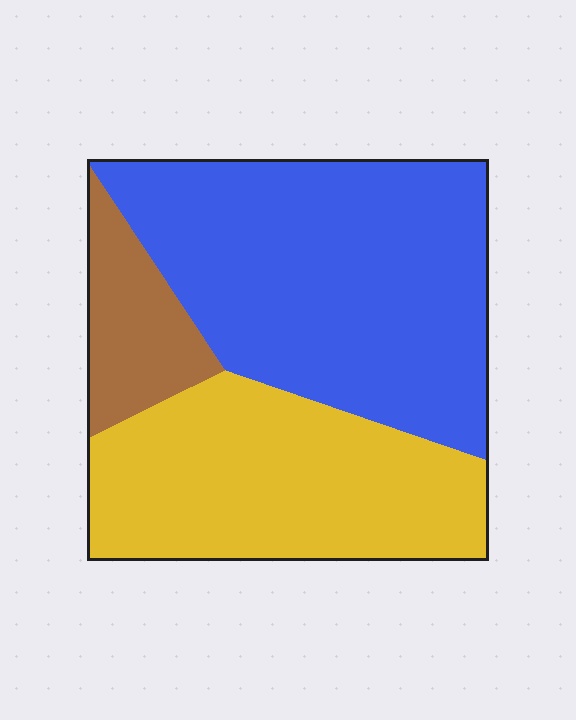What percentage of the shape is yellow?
Yellow covers roughly 35% of the shape.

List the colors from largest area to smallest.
From largest to smallest: blue, yellow, brown.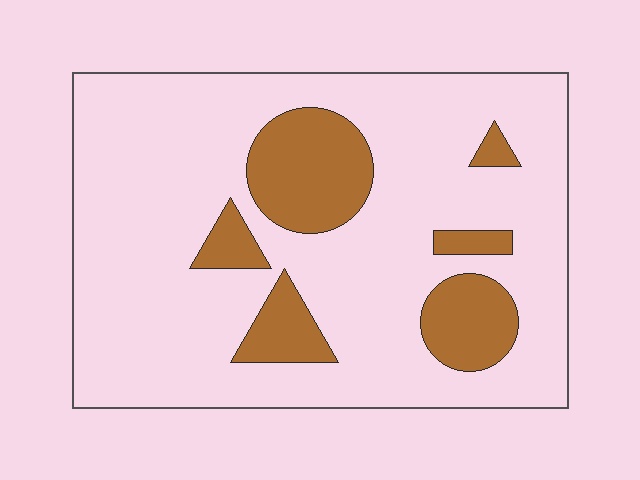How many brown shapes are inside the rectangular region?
6.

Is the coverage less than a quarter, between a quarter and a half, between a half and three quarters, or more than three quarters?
Less than a quarter.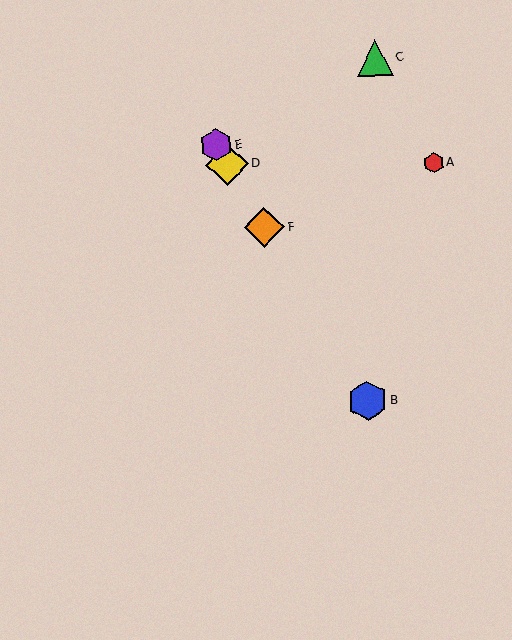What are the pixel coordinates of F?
Object F is at (265, 227).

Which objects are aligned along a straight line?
Objects B, D, E, F are aligned along a straight line.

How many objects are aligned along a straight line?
4 objects (B, D, E, F) are aligned along a straight line.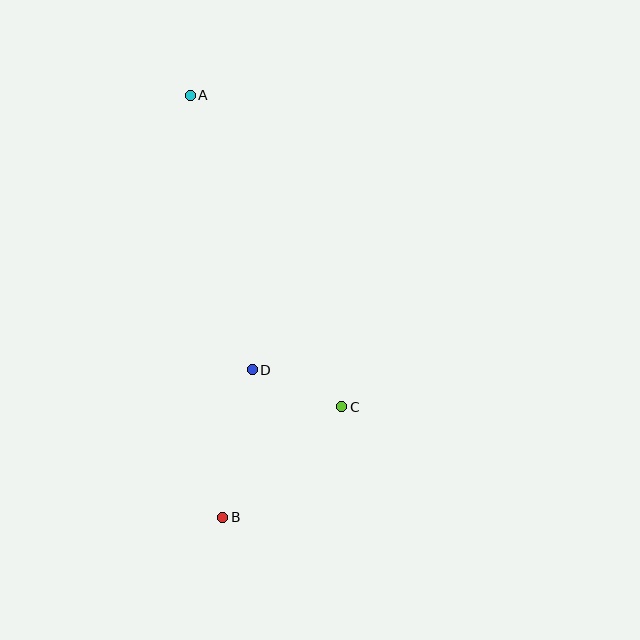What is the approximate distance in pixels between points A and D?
The distance between A and D is approximately 281 pixels.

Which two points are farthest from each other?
Points A and B are farthest from each other.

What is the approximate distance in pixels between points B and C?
The distance between B and C is approximately 163 pixels.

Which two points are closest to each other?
Points C and D are closest to each other.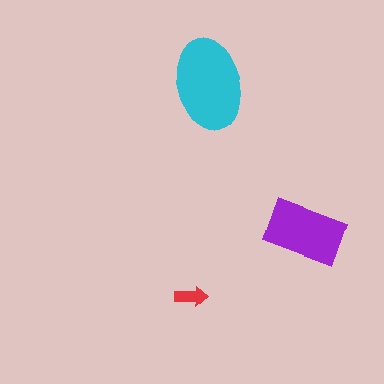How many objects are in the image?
There are 3 objects in the image.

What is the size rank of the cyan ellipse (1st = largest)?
1st.